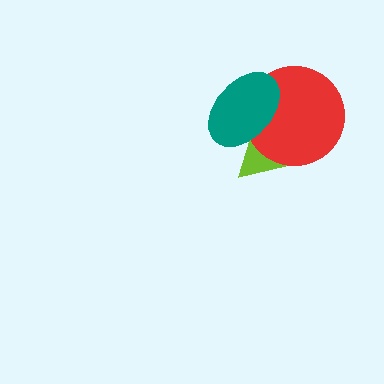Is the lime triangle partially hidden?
Yes, it is partially covered by another shape.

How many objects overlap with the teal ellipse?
2 objects overlap with the teal ellipse.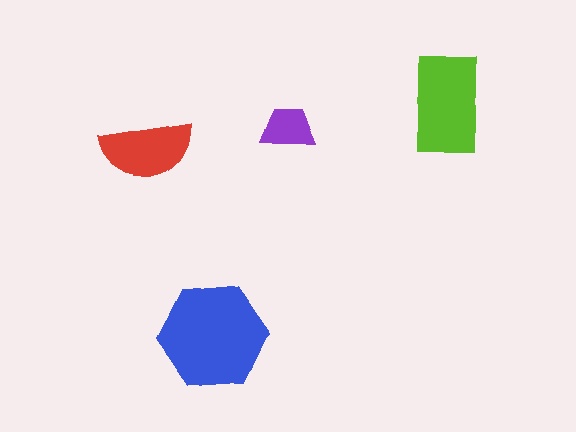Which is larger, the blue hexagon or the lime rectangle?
The blue hexagon.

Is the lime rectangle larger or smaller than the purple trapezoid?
Larger.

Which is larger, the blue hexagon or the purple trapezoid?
The blue hexagon.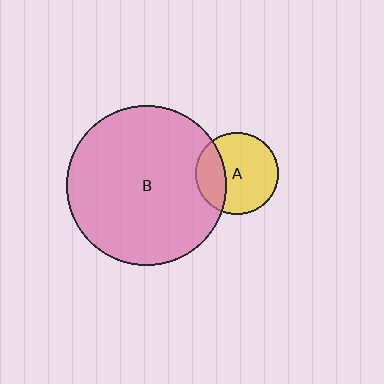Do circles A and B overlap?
Yes.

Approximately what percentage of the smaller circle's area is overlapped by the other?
Approximately 30%.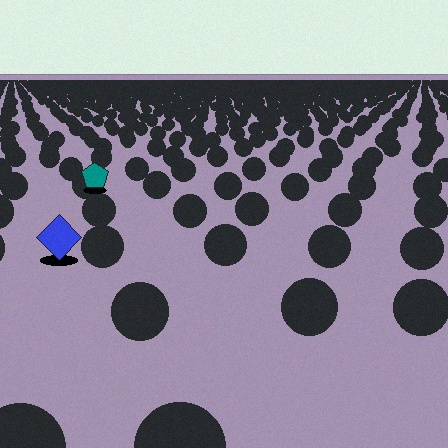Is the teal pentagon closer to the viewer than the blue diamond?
No. The blue diamond is closer — you can tell from the texture gradient: the ground texture is coarser near it.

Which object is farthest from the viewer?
The teal pentagon is farthest from the viewer. It appears smaller and the ground texture around it is denser.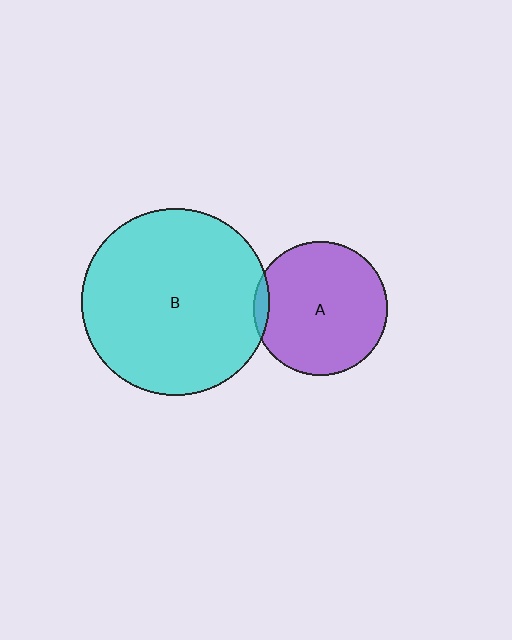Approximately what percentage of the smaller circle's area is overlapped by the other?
Approximately 5%.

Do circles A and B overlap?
Yes.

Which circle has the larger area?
Circle B (cyan).